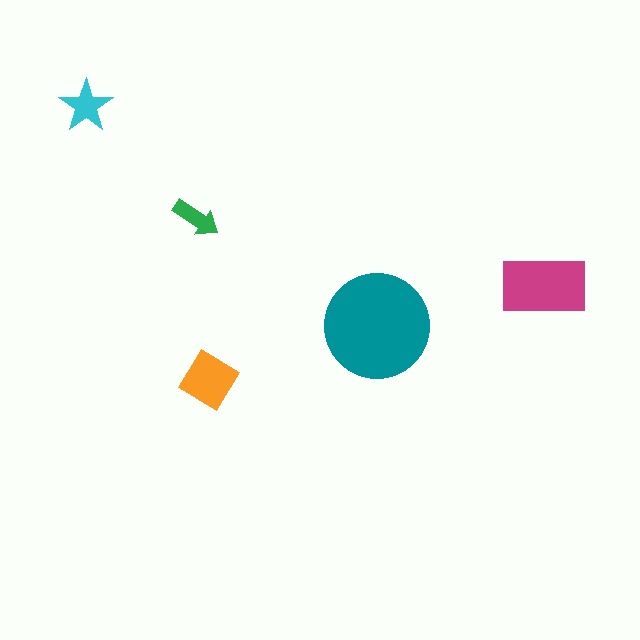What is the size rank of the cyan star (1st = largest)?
4th.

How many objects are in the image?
There are 5 objects in the image.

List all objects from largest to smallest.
The teal circle, the magenta rectangle, the orange diamond, the cyan star, the green arrow.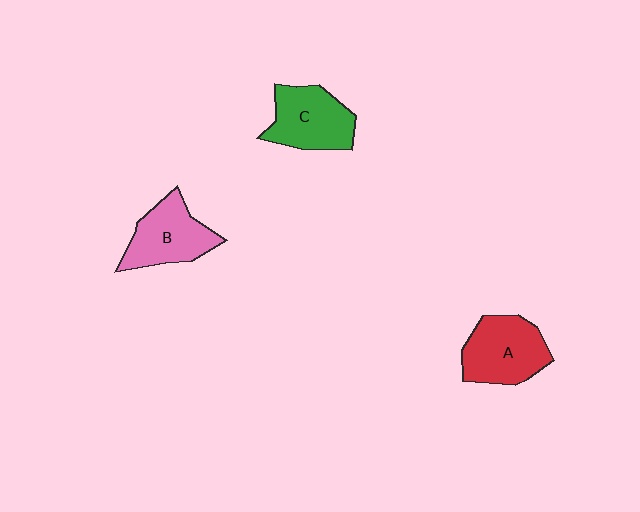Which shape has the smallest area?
Shape B (pink).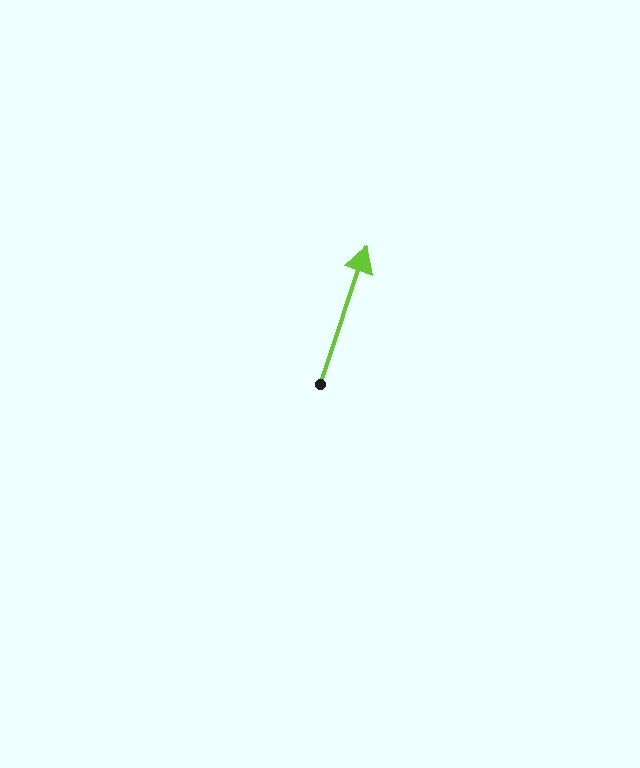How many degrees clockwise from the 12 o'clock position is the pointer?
Approximately 19 degrees.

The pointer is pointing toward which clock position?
Roughly 1 o'clock.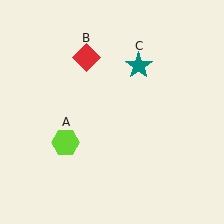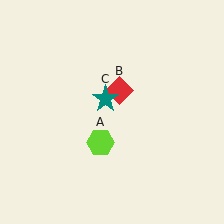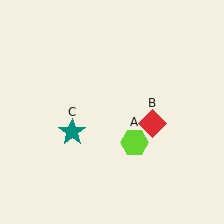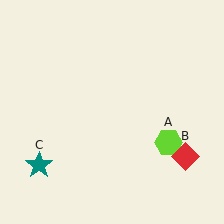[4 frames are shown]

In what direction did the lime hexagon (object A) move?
The lime hexagon (object A) moved right.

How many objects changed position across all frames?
3 objects changed position: lime hexagon (object A), red diamond (object B), teal star (object C).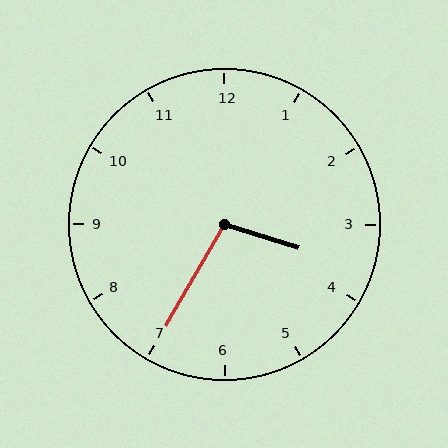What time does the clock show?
3:35.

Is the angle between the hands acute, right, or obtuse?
It is obtuse.